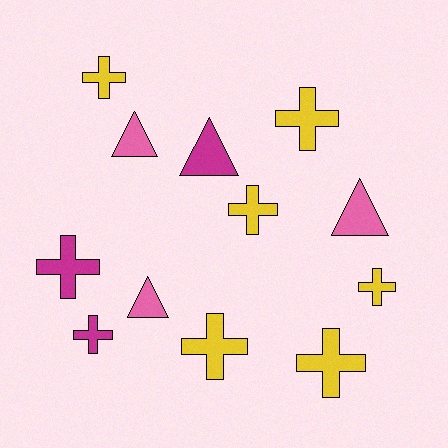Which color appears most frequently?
Yellow, with 6 objects.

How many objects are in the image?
There are 12 objects.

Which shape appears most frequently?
Cross, with 8 objects.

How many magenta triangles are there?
There is 1 magenta triangle.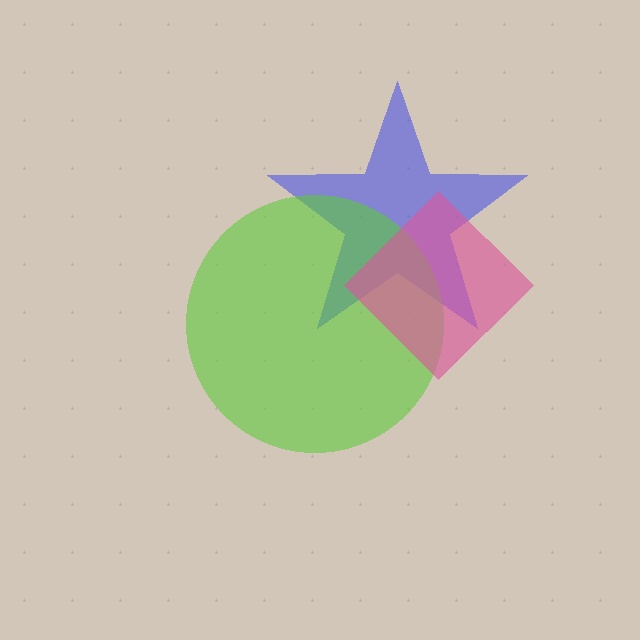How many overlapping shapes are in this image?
There are 3 overlapping shapes in the image.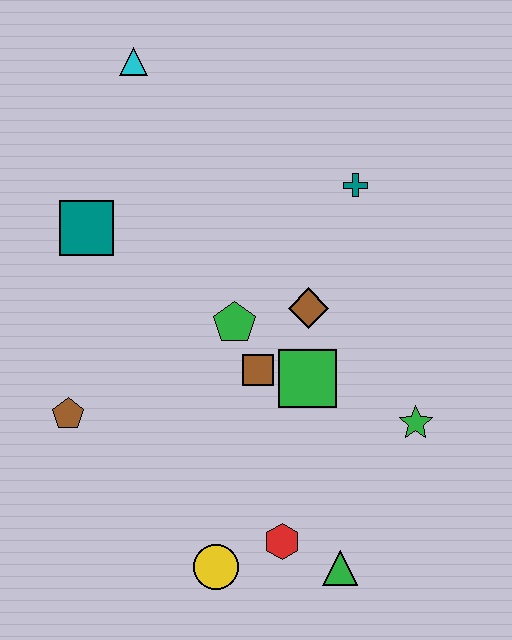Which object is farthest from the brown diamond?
The cyan triangle is farthest from the brown diamond.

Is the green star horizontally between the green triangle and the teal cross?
No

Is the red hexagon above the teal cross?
No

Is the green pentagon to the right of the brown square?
No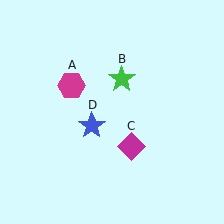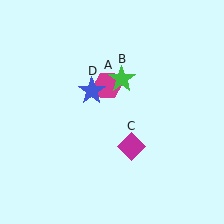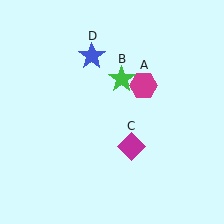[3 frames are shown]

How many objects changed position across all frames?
2 objects changed position: magenta hexagon (object A), blue star (object D).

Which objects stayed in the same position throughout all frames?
Green star (object B) and magenta diamond (object C) remained stationary.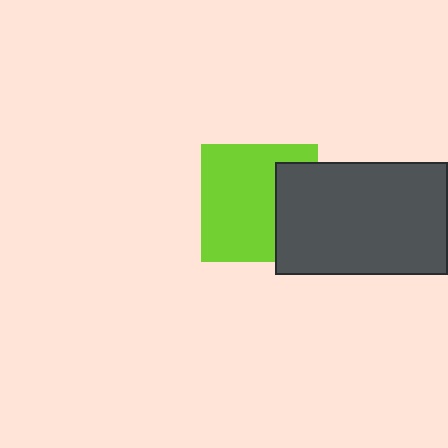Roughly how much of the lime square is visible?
Most of it is visible (roughly 69%).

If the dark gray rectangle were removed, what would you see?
You would see the complete lime square.